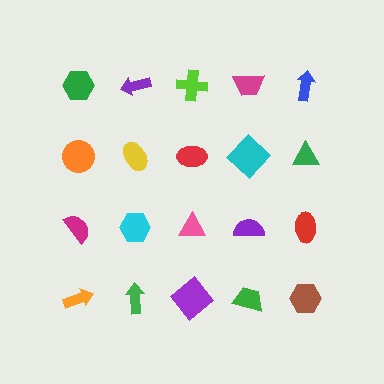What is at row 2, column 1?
An orange circle.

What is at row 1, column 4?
A magenta trapezoid.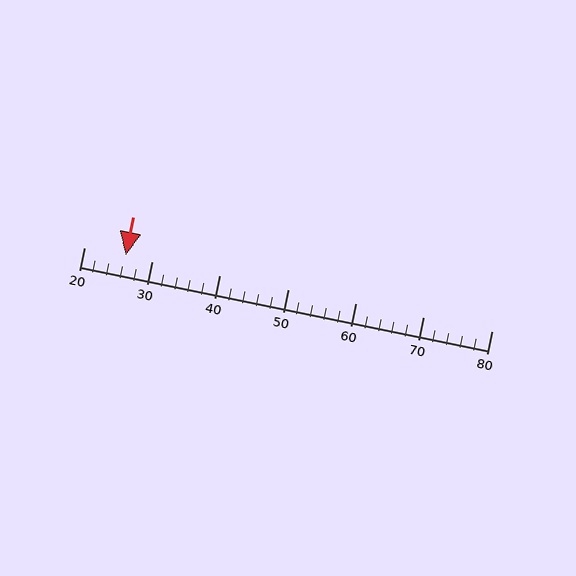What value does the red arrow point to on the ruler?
The red arrow points to approximately 26.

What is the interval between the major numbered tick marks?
The major tick marks are spaced 10 units apart.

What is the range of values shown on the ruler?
The ruler shows values from 20 to 80.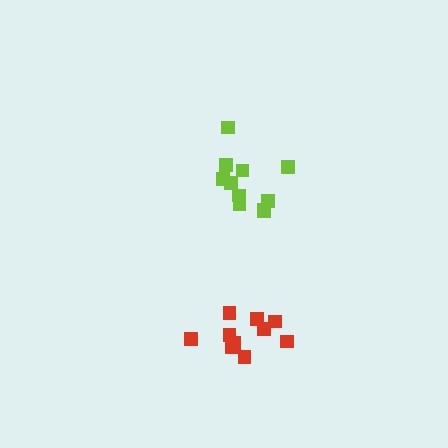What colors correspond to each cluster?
The clusters are colored: red, lime.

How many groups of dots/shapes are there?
There are 2 groups.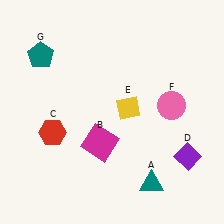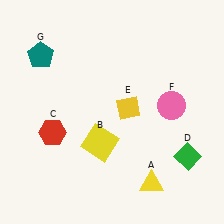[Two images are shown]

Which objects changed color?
A changed from teal to yellow. B changed from magenta to yellow. D changed from purple to green.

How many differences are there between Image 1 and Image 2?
There are 3 differences between the two images.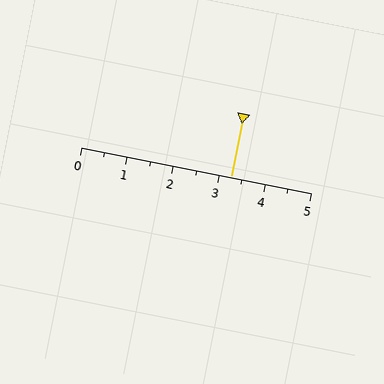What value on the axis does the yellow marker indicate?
The marker indicates approximately 3.2.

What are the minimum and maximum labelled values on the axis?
The axis runs from 0 to 5.